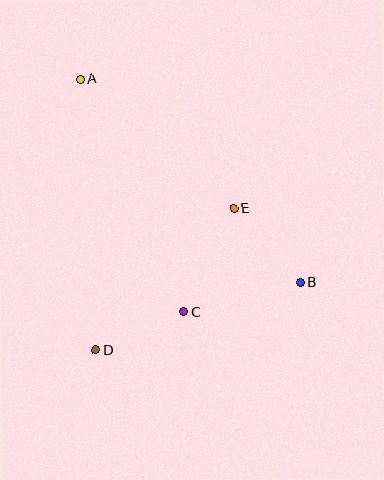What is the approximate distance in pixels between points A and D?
The distance between A and D is approximately 272 pixels.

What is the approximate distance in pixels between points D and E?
The distance between D and E is approximately 198 pixels.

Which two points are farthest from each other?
Points A and B are farthest from each other.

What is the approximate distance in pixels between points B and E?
The distance between B and E is approximately 99 pixels.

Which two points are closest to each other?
Points C and D are closest to each other.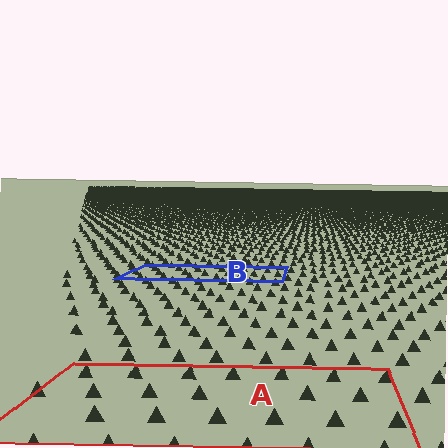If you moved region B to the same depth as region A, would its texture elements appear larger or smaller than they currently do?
They would appear larger. At a closer depth, the same texture elements are projected at a bigger on-screen size.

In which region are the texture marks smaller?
The texture marks are smaller in region B, because it is farther away.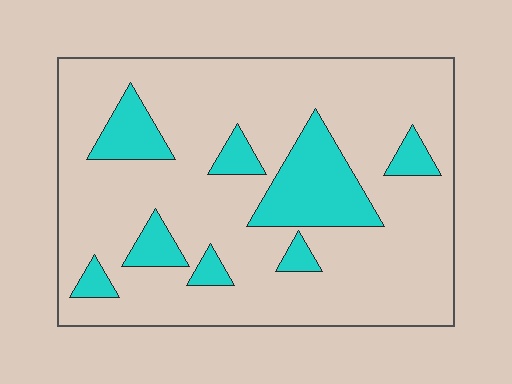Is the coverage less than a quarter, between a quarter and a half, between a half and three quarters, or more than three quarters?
Less than a quarter.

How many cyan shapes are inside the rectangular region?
8.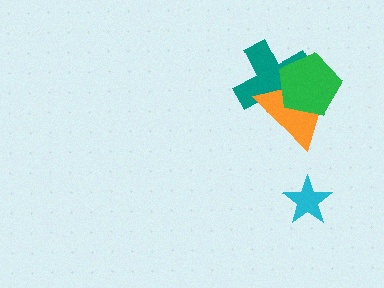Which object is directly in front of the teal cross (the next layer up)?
The orange triangle is directly in front of the teal cross.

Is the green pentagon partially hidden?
No, no other shape covers it.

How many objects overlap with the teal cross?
2 objects overlap with the teal cross.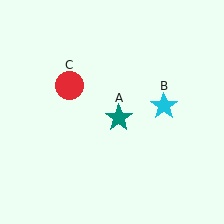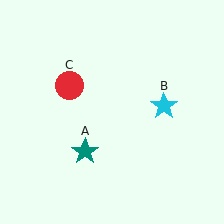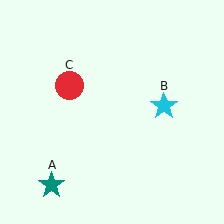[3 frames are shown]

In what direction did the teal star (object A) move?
The teal star (object A) moved down and to the left.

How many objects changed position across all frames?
1 object changed position: teal star (object A).